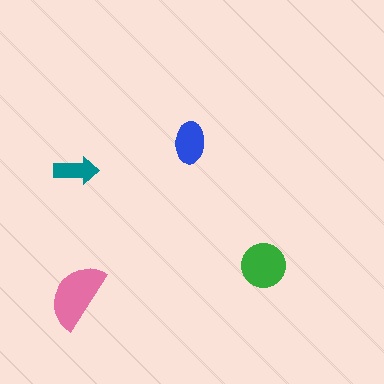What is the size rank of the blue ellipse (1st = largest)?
3rd.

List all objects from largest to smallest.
The pink semicircle, the green circle, the blue ellipse, the teal arrow.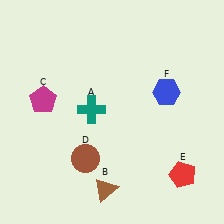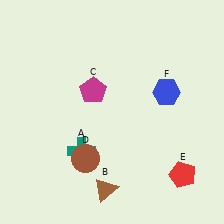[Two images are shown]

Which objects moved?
The objects that moved are: the teal cross (A), the magenta pentagon (C).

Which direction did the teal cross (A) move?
The teal cross (A) moved down.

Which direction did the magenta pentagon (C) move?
The magenta pentagon (C) moved right.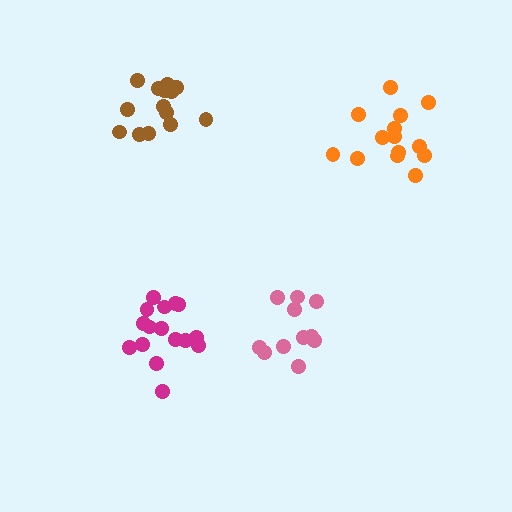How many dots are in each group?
Group 1: 16 dots, Group 2: 14 dots, Group 3: 15 dots, Group 4: 11 dots (56 total).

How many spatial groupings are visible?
There are 4 spatial groupings.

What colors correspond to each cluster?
The clusters are colored: magenta, orange, brown, pink.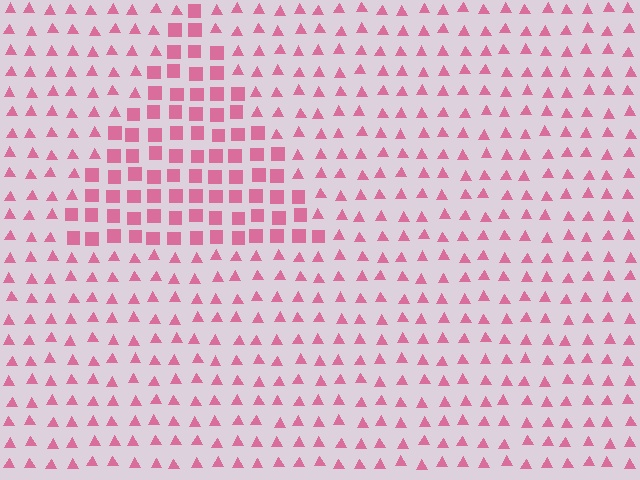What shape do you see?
I see a triangle.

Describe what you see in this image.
The image is filled with small pink elements arranged in a uniform grid. A triangle-shaped region contains squares, while the surrounding area contains triangles. The boundary is defined purely by the change in element shape.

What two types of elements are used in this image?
The image uses squares inside the triangle region and triangles outside it.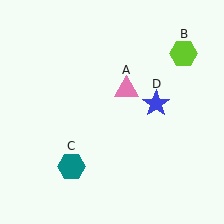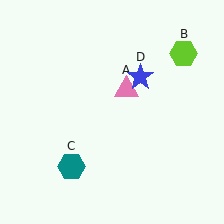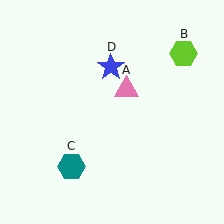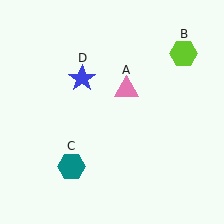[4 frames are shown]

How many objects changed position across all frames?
1 object changed position: blue star (object D).